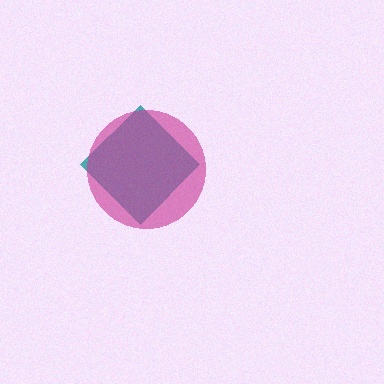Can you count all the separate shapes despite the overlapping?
Yes, there are 2 separate shapes.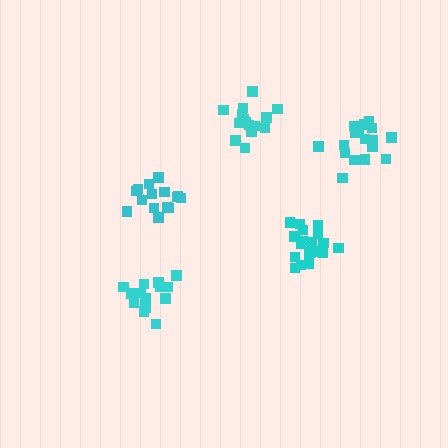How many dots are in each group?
Group 1: 15 dots, Group 2: 15 dots, Group 3: 19 dots, Group 4: 15 dots, Group 5: 19 dots (83 total).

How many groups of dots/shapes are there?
There are 5 groups.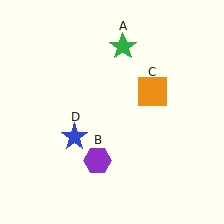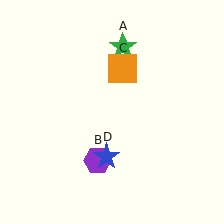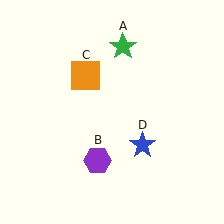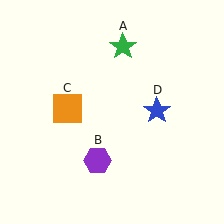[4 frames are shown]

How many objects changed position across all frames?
2 objects changed position: orange square (object C), blue star (object D).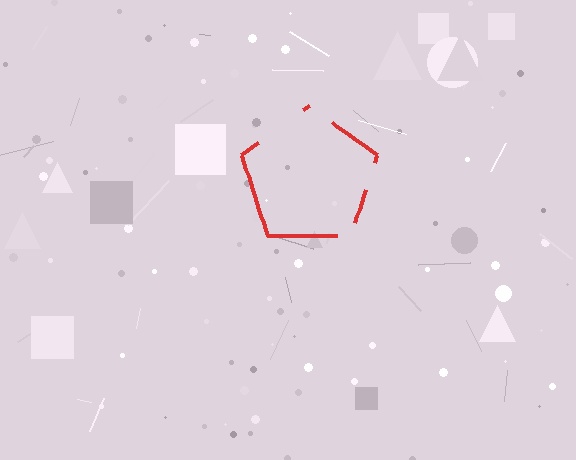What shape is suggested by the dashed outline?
The dashed outline suggests a pentagon.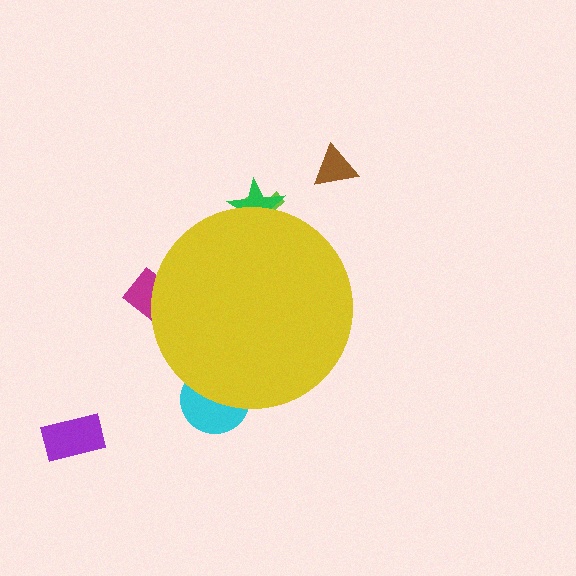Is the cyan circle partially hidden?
Yes, the cyan circle is partially hidden behind the yellow circle.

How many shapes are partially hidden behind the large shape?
4 shapes are partially hidden.